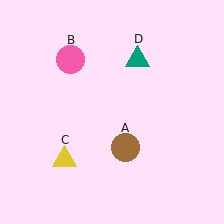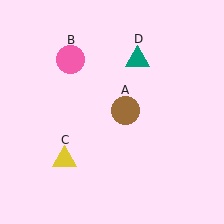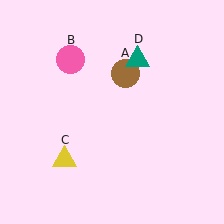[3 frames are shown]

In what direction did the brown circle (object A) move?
The brown circle (object A) moved up.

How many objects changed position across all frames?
1 object changed position: brown circle (object A).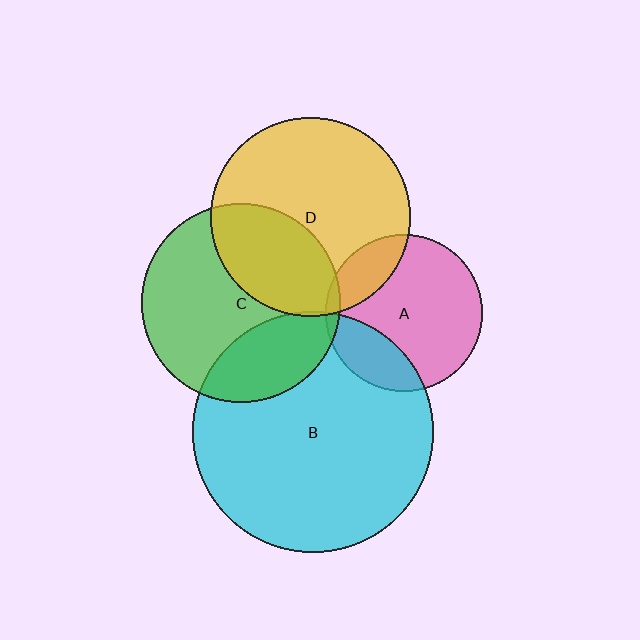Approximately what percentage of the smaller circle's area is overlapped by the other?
Approximately 20%.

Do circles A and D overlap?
Yes.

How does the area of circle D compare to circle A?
Approximately 1.6 times.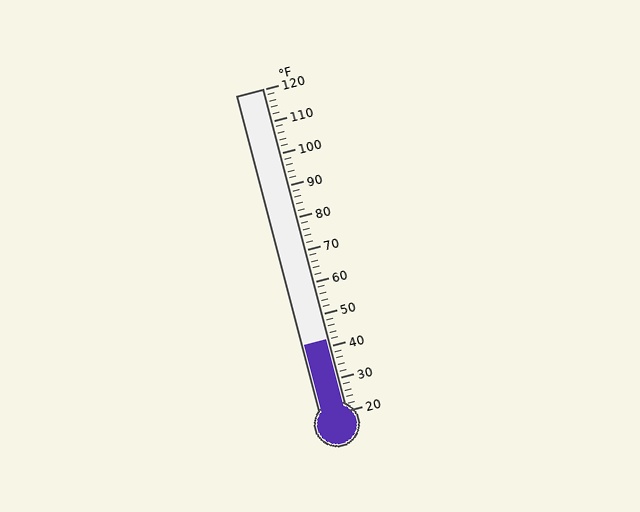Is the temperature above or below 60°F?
The temperature is below 60°F.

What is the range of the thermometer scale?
The thermometer scale ranges from 20°F to 120°F.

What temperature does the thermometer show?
The thermometer shows approximately 42°F.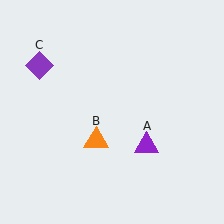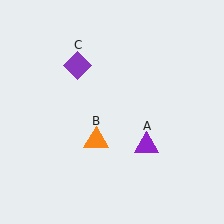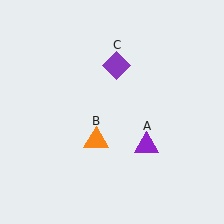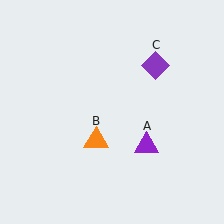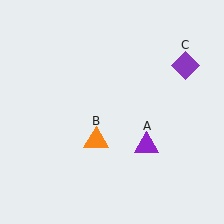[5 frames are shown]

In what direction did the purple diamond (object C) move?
The purple diamond (object C) moved right.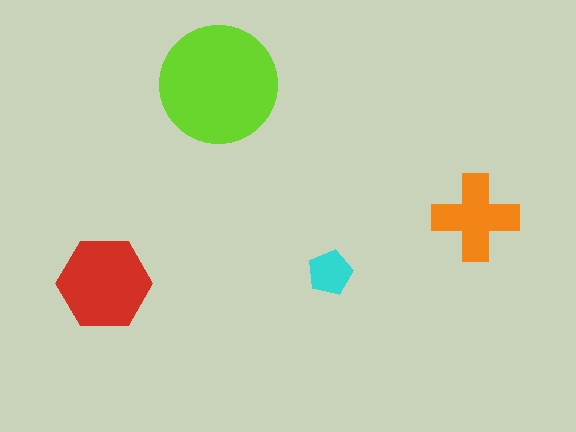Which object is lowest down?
The red hexagon is bottommost.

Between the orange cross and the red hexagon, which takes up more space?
The red hexagon.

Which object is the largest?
The lime circle.